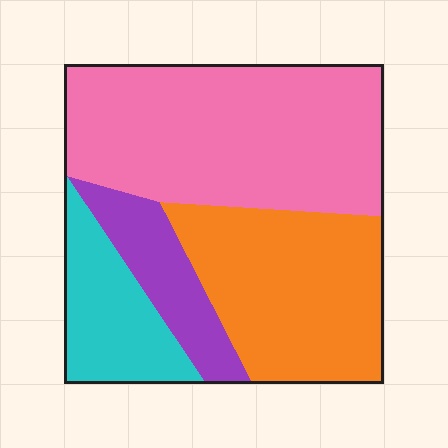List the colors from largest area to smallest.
From largest to smallest: pink, orange, cyan, purple.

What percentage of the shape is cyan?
Cyan takes up about one sixth (1/6) of the shape.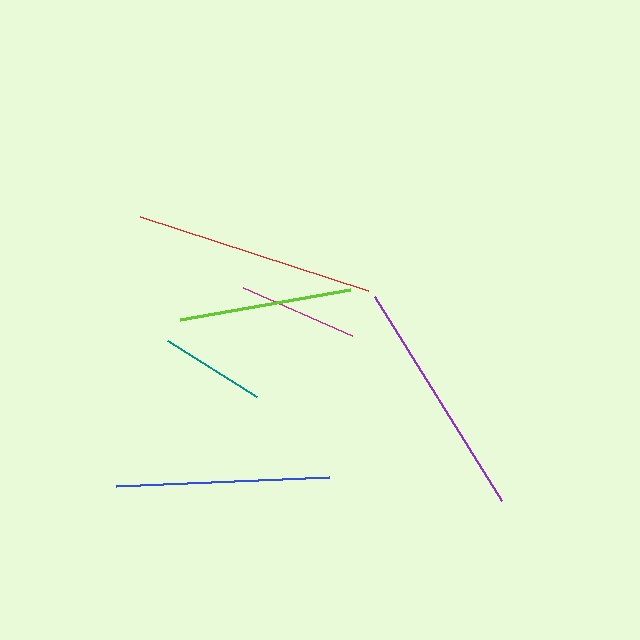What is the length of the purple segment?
The purple segment is approximately 240 pixels long.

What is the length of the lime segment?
The lime segment is approximately 173 pixels long.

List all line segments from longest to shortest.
From longest to shortest: purple, red, blue, lime, magenta, teal.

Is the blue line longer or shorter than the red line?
The red line is longer than the blue line.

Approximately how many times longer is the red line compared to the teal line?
The red line is approximately 2.3 times the length of the teal line.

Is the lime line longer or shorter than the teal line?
The lime line is longer than the teal line.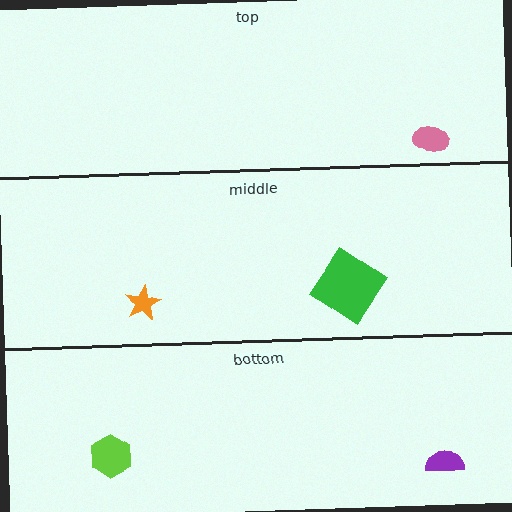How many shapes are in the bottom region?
2.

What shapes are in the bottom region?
The lime hexagon, the purple semicircle.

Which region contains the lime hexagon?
The bottom region.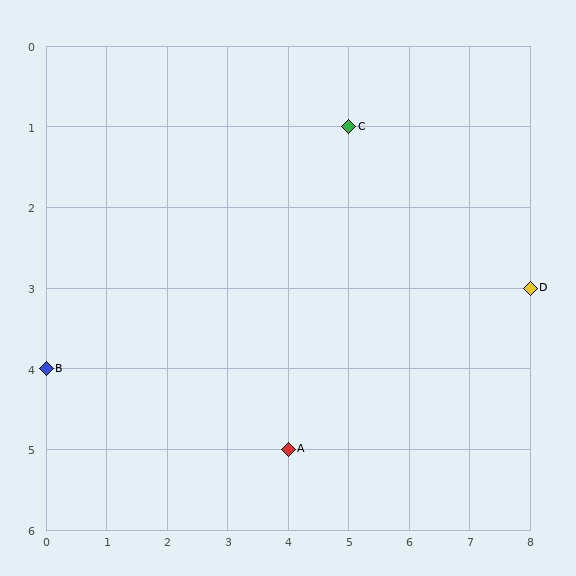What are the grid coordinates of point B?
Point B is at grid coordinates (0, 4).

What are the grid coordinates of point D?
Point D is at grid coordinates (8, 3).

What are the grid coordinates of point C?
Point C is at grid coordinates (5, 1).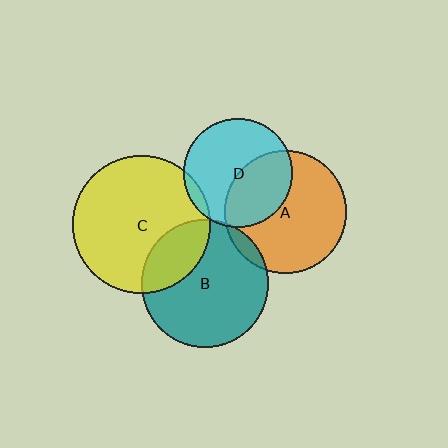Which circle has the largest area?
Circle C (yellow).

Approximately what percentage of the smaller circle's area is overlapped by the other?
Approximately 5%.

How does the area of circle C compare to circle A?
Approximately 1.3 times.